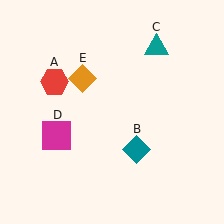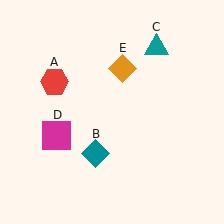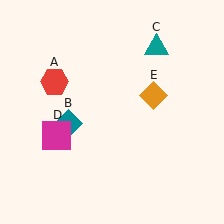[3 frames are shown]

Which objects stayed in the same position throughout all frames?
Red hexagon (object A) and teal triangle (object C) and magenta square (object D) remained stationary.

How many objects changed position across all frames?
2 objects changed position: teal diamond (object B), orange diamond (object E).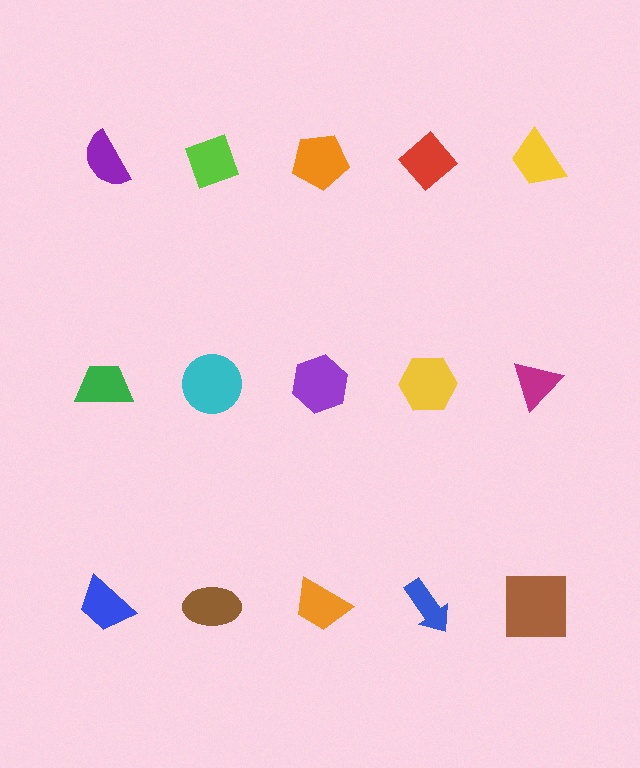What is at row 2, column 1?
A green trapezoid.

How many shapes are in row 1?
5 shapes.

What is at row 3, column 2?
A brown ellipse.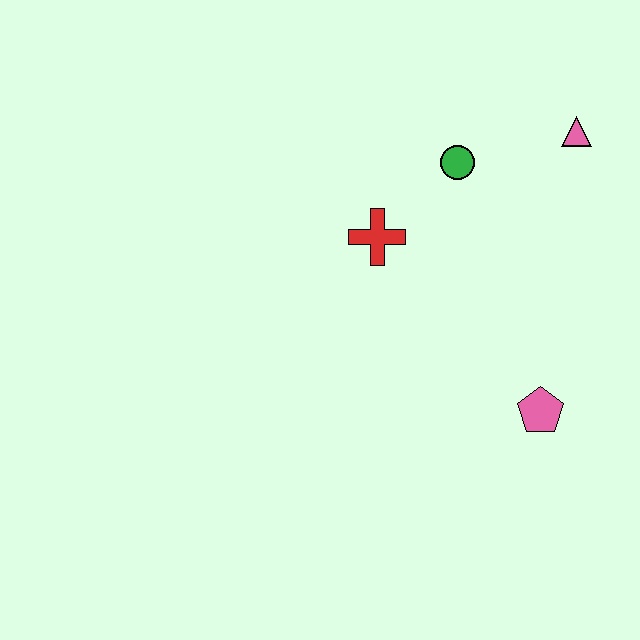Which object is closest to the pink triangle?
The green circle is closest to the pink triangle.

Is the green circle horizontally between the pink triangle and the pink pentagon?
No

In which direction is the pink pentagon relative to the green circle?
The pink pentagon is below the green circle.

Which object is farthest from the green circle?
The pink pentagon is farthest from the green circle.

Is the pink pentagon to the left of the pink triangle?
Yes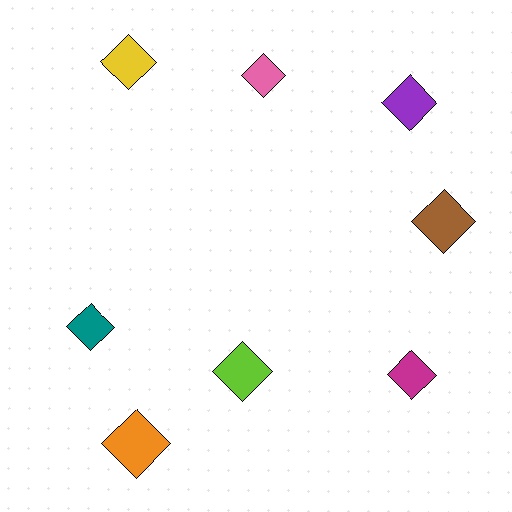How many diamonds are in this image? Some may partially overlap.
There are 8 diamonds.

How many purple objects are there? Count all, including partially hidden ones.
There is 1 purple object.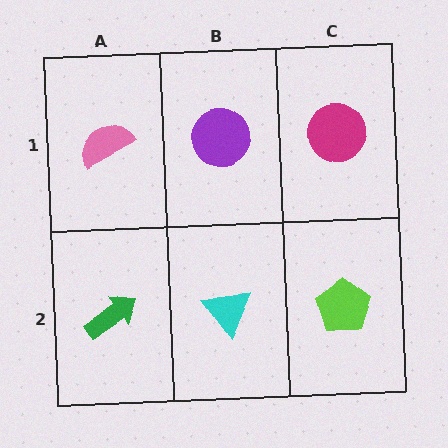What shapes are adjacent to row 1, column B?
A cyan triangle (row 2, column B), a pink semicircle (row 1, column A), a magenta circle (row 1, column C).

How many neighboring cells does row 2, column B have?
3.